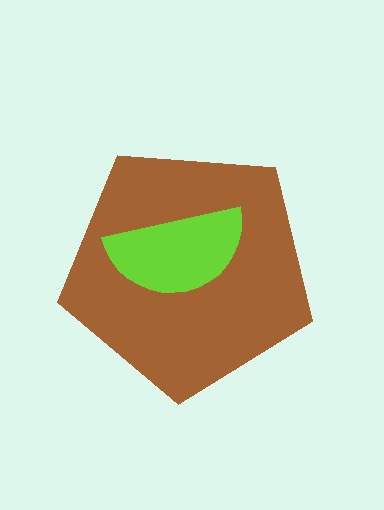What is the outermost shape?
The brown pentagon.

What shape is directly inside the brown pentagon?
The lime semicircle.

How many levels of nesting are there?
2.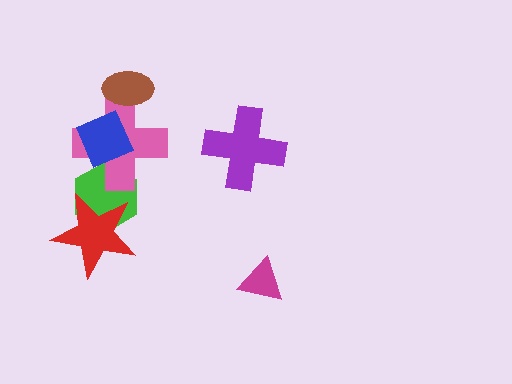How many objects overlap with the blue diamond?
2 objects overlap with the blue diamond.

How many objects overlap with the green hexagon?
3 objects overlap with the green hexagon.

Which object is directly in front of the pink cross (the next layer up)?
The blue diamond is directly in front of the pink cross.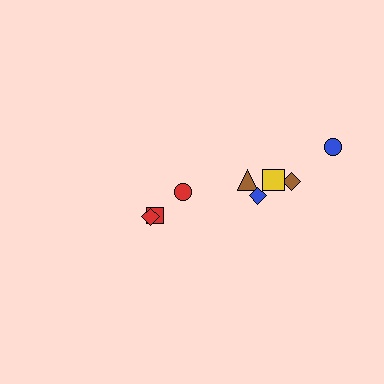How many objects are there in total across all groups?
There are 8 objects.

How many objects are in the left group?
There are 3 objects.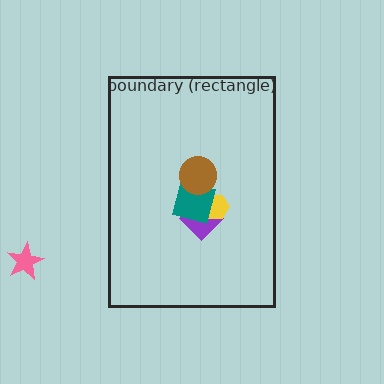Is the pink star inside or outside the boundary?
Outside.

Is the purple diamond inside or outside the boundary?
Inside.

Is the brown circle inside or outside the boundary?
Inside.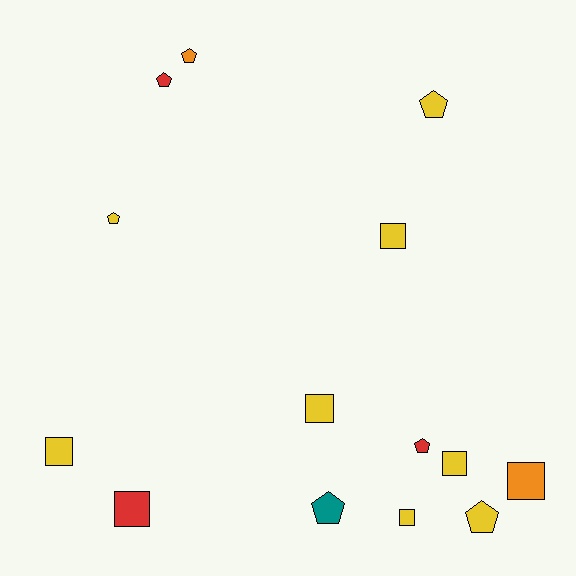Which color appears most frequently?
Yellow, with 8 objects.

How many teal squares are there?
There are no teal squares.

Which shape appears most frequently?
Pentagon, with 7 objects.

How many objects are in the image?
There are 14 objects.